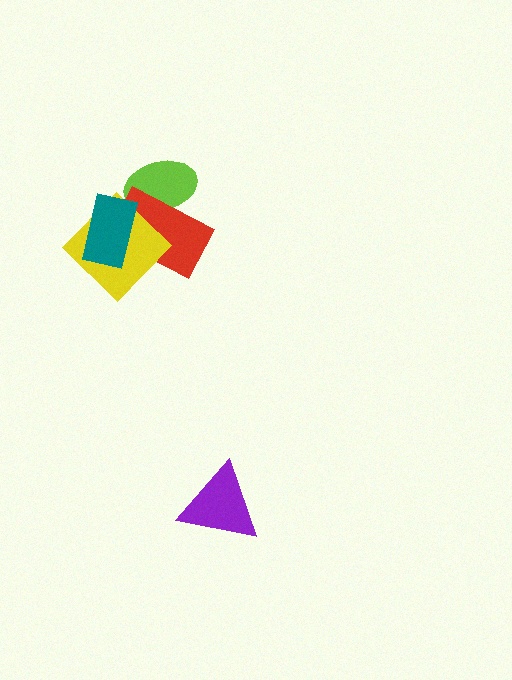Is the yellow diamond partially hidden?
Yes, it is partially covered by another shape.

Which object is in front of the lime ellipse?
The red rectangle is in front of the lime ellipse.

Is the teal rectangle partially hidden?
No, no other shape covers it.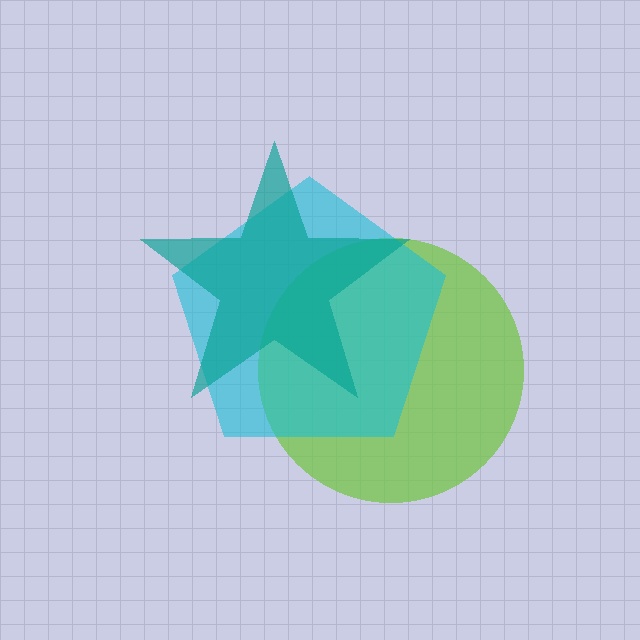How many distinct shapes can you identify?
There are 3 distinct shapes: a lime circle, a cyan pentagon, a teal star.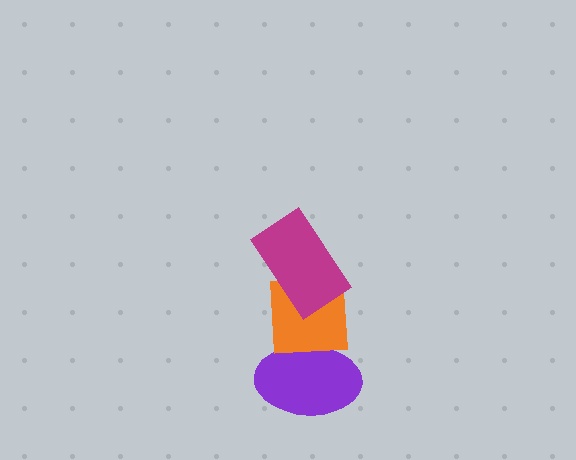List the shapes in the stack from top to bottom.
From top to bottom: the magenta rectangle, the orange square, the purple ellipse.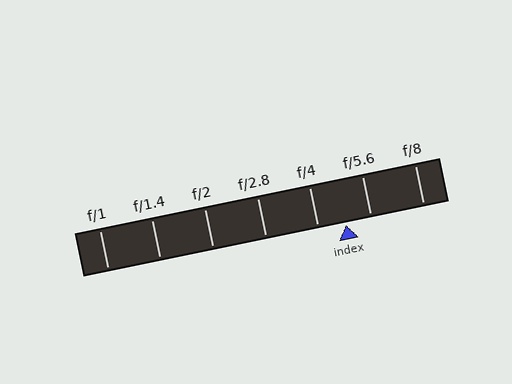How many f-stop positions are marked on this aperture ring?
There are 7 f-stop positions marked.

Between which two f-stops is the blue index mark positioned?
The index mark is between f/4 and f/5.6.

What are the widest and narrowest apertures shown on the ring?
The widest aperture shown is f/1 and the narrowest is f/8.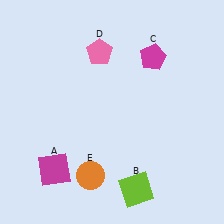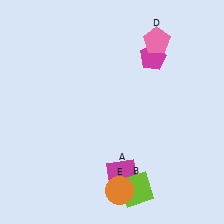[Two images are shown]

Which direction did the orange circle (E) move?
The orange circle (E) moved right.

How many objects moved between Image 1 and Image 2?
3 objects moved between the two images.